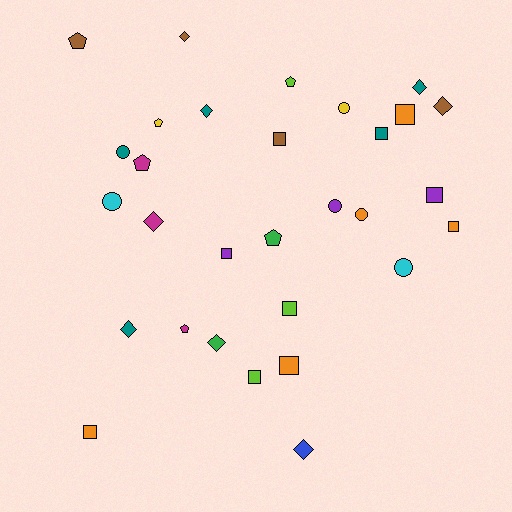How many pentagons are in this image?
There are 6 pentagons.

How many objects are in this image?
There are 30 objects.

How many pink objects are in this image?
There are no pink objects.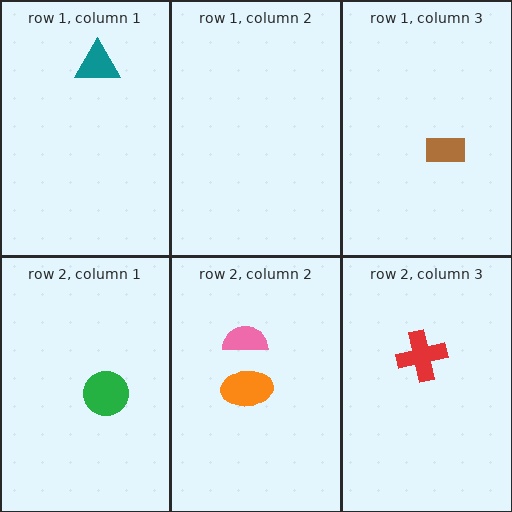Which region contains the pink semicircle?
The row 2, column 2 region.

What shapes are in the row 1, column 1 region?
The teal triangle.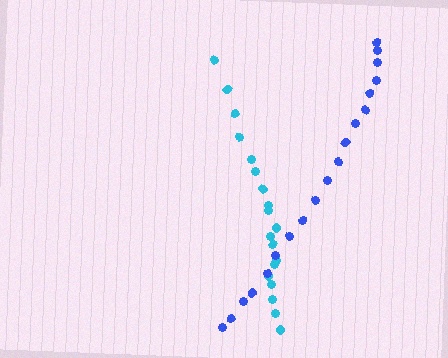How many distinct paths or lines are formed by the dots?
There are 2 distinct paths.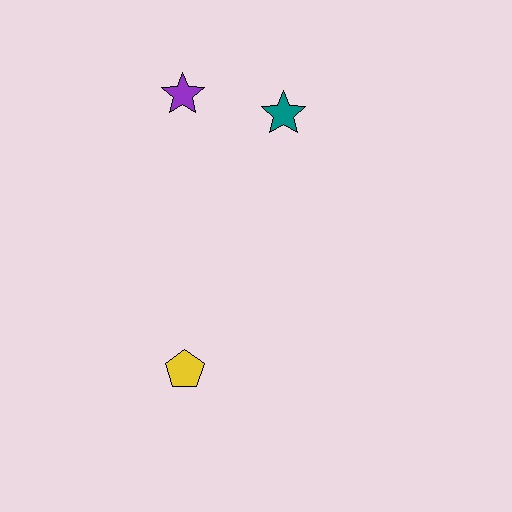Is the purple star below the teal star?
No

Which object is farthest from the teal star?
The yellow pentagon is farthest from the teal star.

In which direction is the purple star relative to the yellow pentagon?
The purple star is above the yellow pentagon.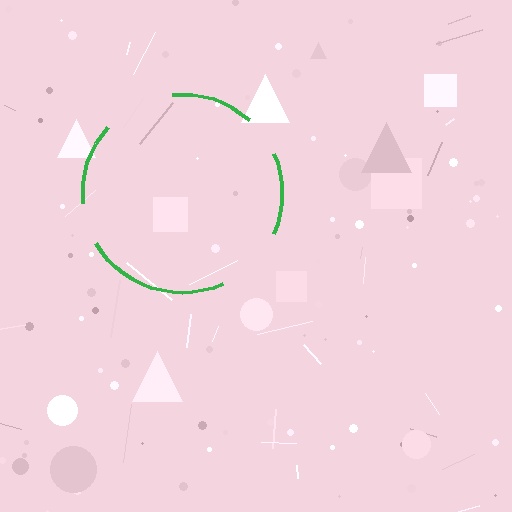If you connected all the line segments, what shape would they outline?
They would outline a circle.